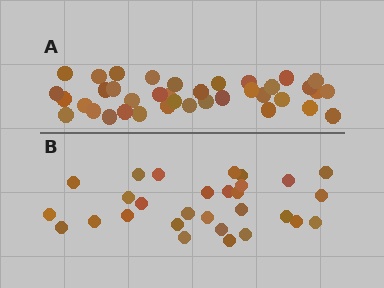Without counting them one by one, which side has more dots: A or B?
Region A (the top region) has more dots.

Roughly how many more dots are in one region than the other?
Region A has roughly 8 or so more dots than region B.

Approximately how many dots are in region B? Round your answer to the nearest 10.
About 30 dots. (The exact count is 29, which rounds to 30.)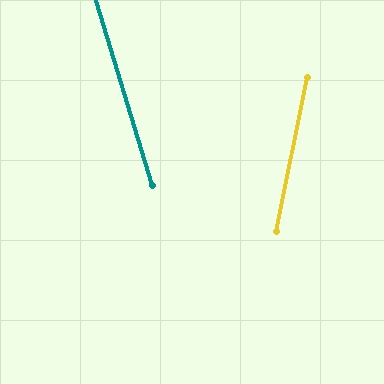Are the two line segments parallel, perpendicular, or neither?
Neither parallel nor perpendicular — they differ by about 28°.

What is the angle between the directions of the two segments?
Approximately 28 degrees.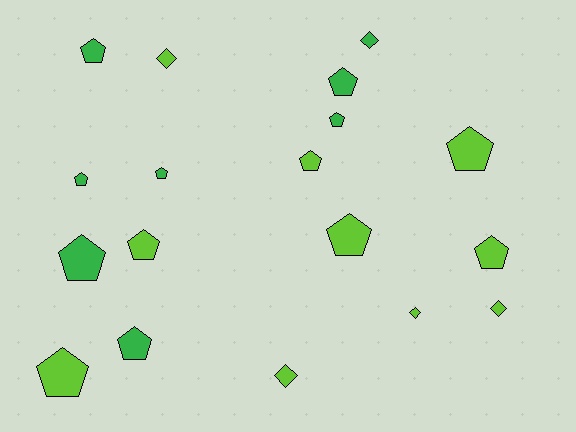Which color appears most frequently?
Lime, with 10 objects.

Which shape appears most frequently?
Pentagon, with 13 objects.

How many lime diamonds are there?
There are 4 lime diamonds.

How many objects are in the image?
There are 18 objects.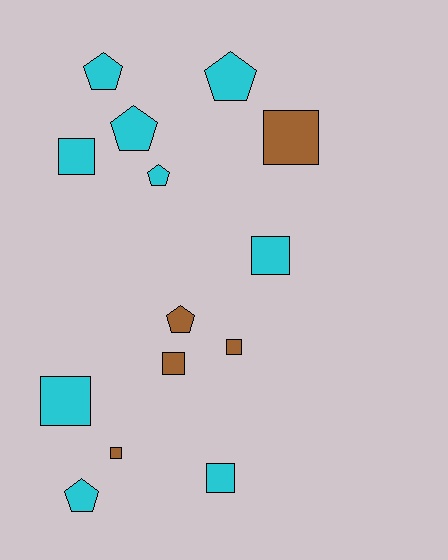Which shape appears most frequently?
Square, with 8 objects.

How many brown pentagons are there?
There is 1 brown pentagon.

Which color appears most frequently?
Cyan, with 9 objects.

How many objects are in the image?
There are 14 objects.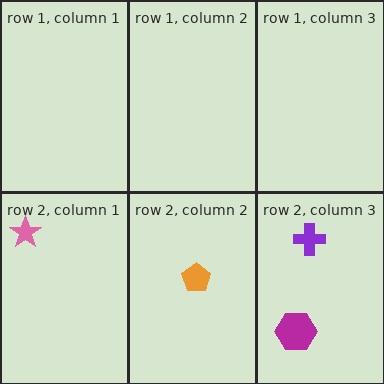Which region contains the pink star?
The row 2, column 1 region.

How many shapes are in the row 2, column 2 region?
1.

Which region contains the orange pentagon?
The row 2, column 2 region.